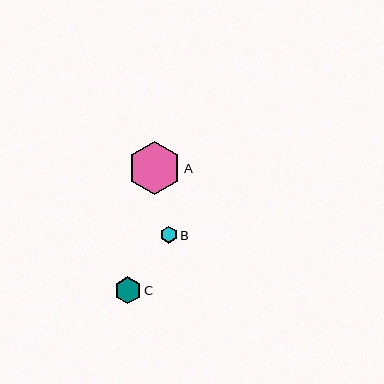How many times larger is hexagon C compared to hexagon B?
Hexagon C is approximately 1.6 times the size of hexagon B.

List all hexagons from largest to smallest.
From largest to smallest: A, C, B.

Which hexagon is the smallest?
Hexagon B is the smallest with a size of approximately 17 pixels.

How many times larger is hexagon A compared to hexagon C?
Hexagon A is approximately 2.0 times the size of hexagon C.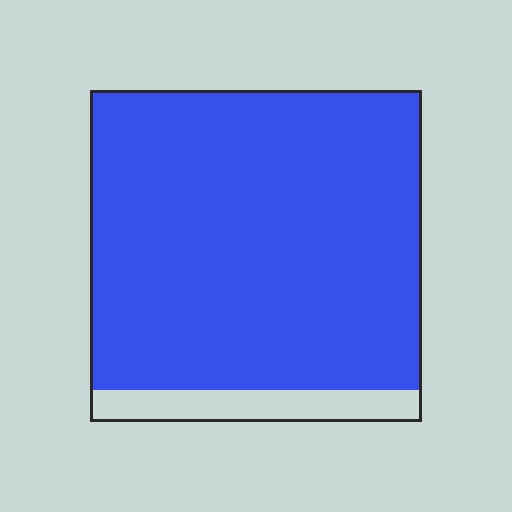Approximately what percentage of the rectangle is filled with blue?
Approximately 90%.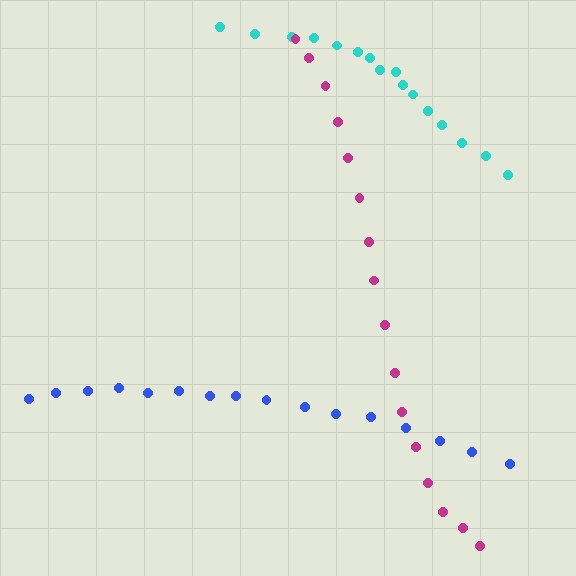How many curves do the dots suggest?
There are 3 distinct paths.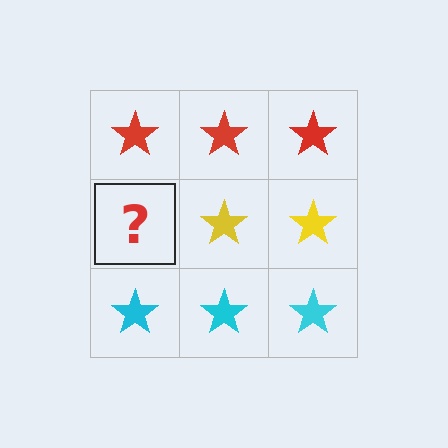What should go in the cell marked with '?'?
The missing cell should contain a yellow star.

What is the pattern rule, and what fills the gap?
The rule is that each row has a consistent color. The gap should be filled with a yellow star.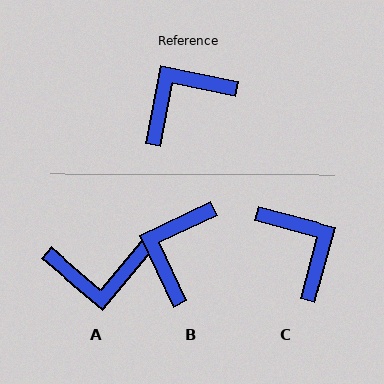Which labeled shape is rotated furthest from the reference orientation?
A, about 151 degrees away.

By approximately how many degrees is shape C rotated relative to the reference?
Approximately 94 degrees clockwise.